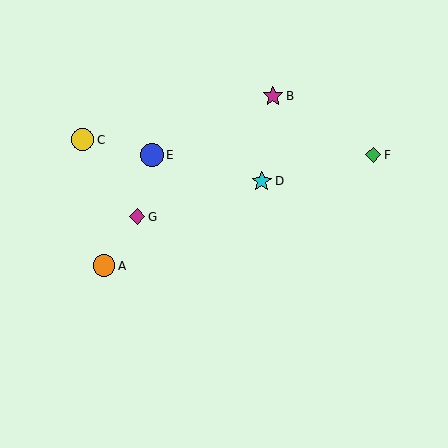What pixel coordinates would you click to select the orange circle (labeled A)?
Click at (104, 266) to select the orange circle A.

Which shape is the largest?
The blue circle (labeled E) is the largest.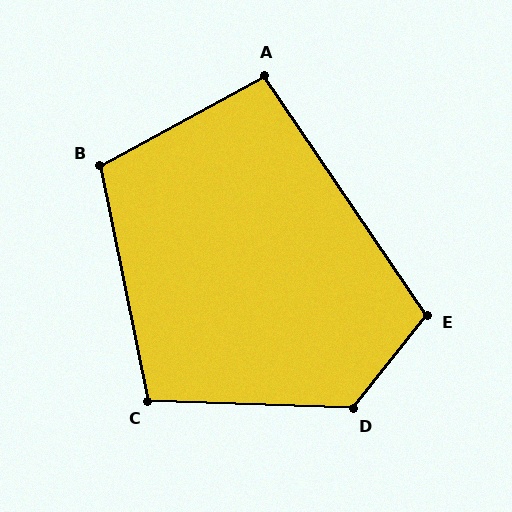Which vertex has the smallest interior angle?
A, at approximately 95 degrees.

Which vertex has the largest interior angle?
D, at approximately 126 degrees.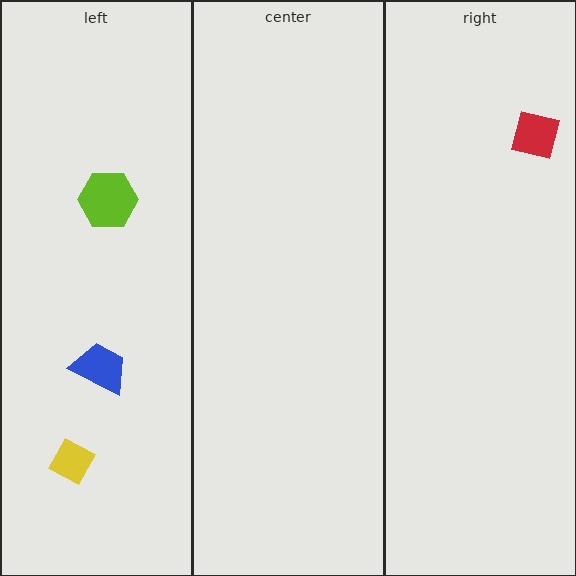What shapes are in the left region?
The yellow diamond, the lime hexagon, the blue trapezoid.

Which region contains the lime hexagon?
The left region.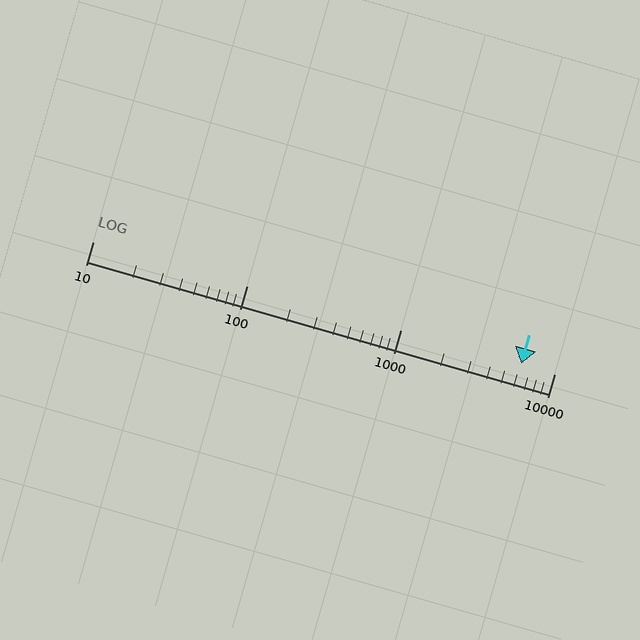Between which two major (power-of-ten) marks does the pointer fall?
The pointer is between 1000 and 10000.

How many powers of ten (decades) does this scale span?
The scale spans 3 decades, from 10 to 10000.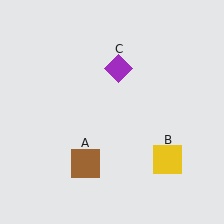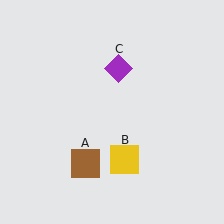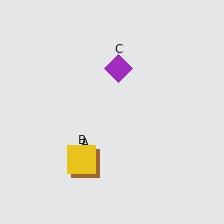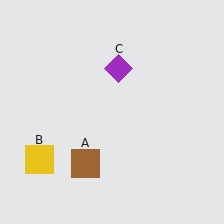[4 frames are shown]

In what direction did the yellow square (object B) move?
The yellow square (object B) moved left.